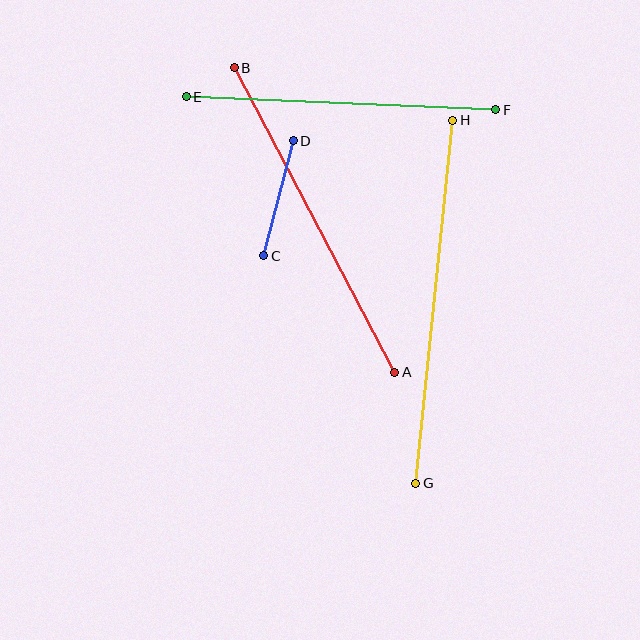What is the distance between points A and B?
The distance is approximately 344 pixels.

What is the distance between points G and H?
The distance is approximately 365 pixels.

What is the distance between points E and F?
The distance is approximately 309 pixels.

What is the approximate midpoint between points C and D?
The midpoint is at approximately (278, 198) pixels.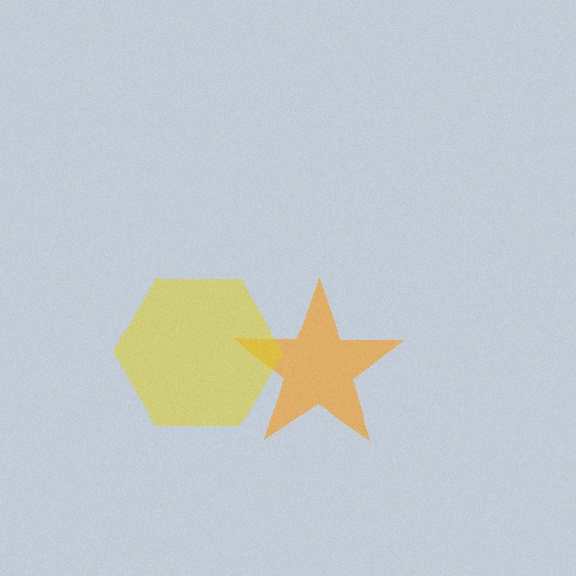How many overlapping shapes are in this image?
There are 2 overlapping shapes in the image.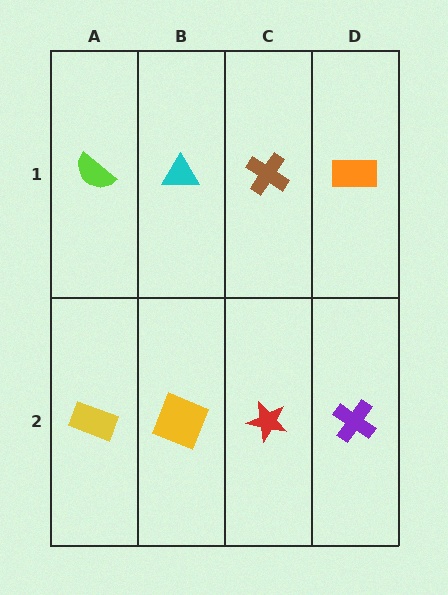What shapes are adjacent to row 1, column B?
A yellow square (row 2, column B), a lime semicircle (row 1, column A), a brown cross (row 1, column C).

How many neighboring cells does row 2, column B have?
3.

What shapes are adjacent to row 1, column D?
A purple cross (row 2, column D), a brown cross (row 1, column C).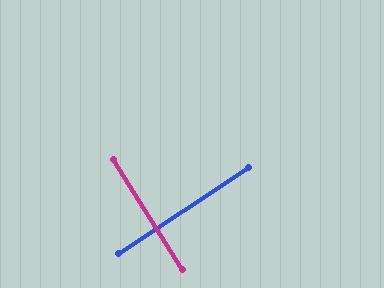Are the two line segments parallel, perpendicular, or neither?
Perpendicular — they meet at approximately 89°.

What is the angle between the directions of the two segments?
Approximately 89 degrees.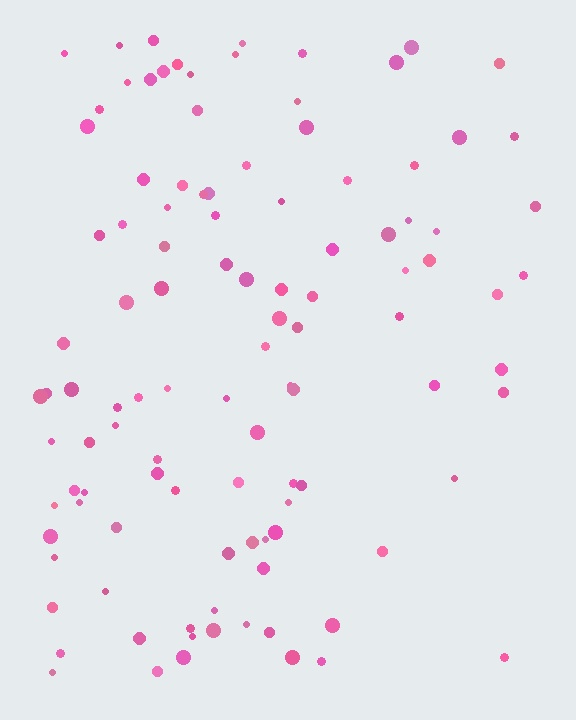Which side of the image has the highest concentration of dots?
The left.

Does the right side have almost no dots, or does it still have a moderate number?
Still a moderate number, just noticeably fewer than the left.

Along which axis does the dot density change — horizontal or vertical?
Horizontal.